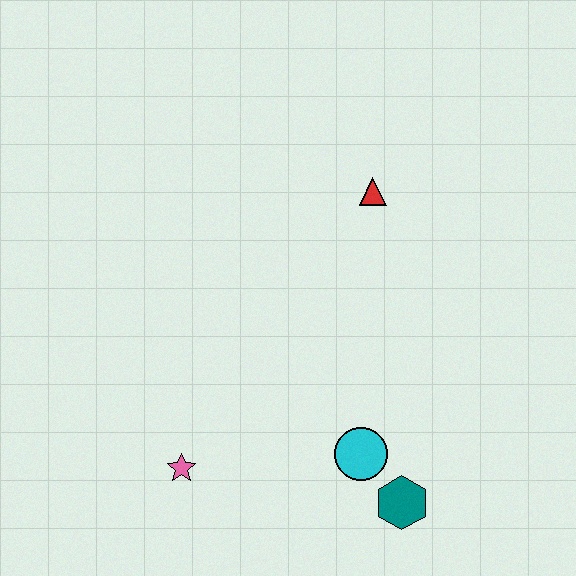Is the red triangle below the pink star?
No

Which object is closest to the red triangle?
The cyan circle is closest to the red triangle.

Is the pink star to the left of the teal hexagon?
Yes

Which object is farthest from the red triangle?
The pink star is farthest from the red triangle.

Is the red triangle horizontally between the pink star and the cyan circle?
No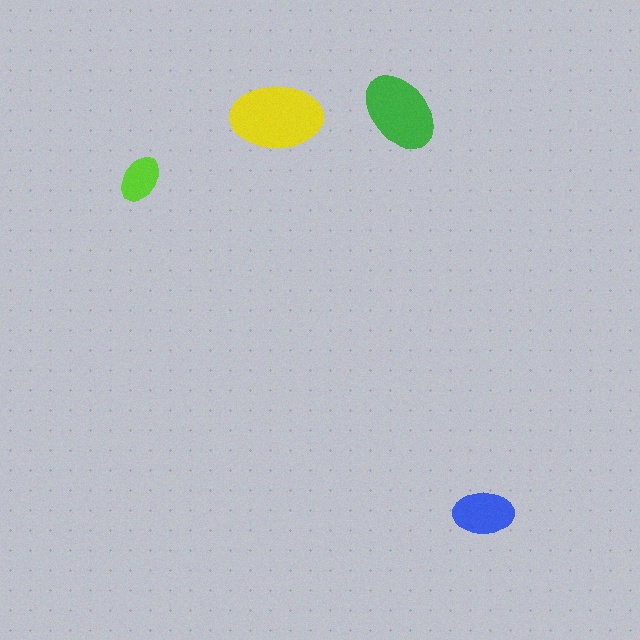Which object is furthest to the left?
The lime ellipse is leftmost.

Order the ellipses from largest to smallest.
the yellow one, the green one, the blue one, the lime one.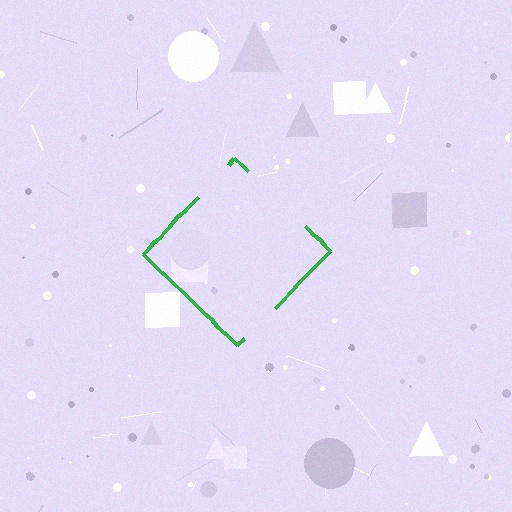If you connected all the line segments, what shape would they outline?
They would outline a diamond.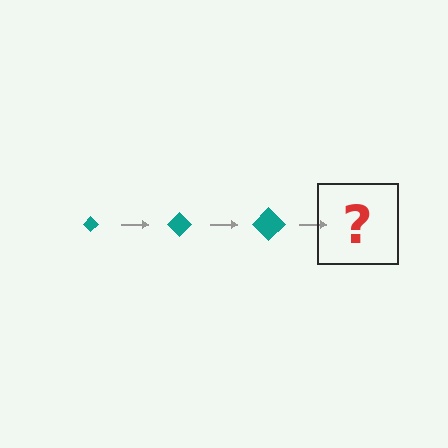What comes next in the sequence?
The next element should be a teal diamond, larger than the previous one.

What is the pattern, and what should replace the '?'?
The pattern is that the diamond gets progressively larger each step. The '?' should be a teal diamond, larger than the previous one.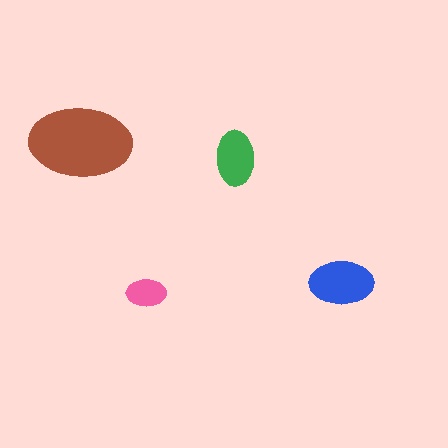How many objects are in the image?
There are 4 objects in the image.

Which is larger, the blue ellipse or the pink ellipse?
The blue one.